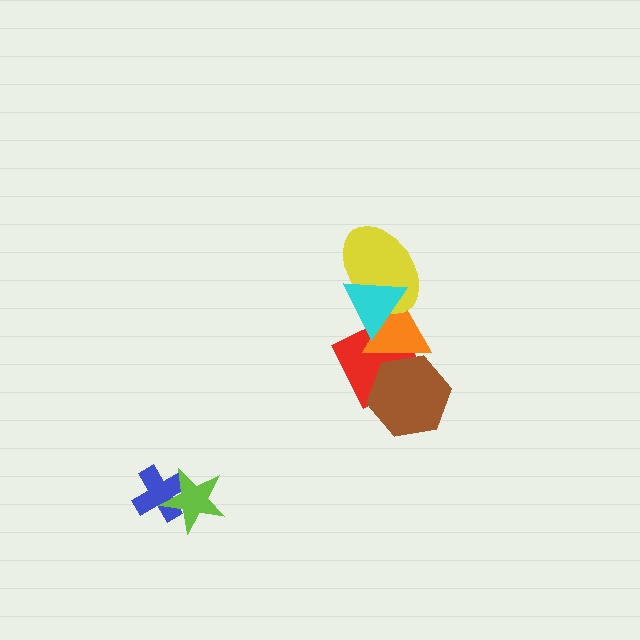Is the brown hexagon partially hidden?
Yes, it is partially covered by another shape.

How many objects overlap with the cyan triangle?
3 objects overlap with the cyan triangle.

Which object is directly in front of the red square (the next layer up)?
The brown hexagon is directly in front of the red square.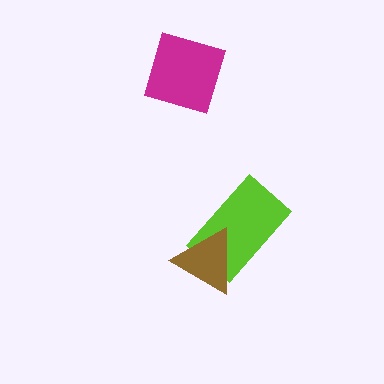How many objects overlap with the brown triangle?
1 object overlaps with the brown triangle.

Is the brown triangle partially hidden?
No, no other shape covers it.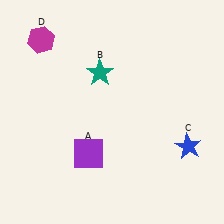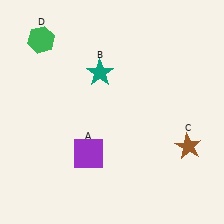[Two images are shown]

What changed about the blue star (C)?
In Image 1, C is blue. In Image 2, it changed to brown.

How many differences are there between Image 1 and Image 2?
There are 2 differences between the two images.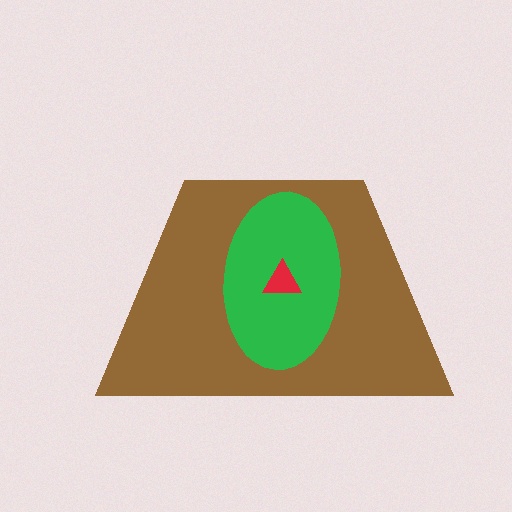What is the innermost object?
The red triangle.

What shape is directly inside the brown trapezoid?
The green ellipse.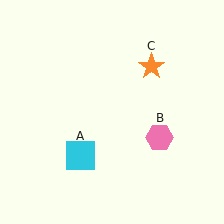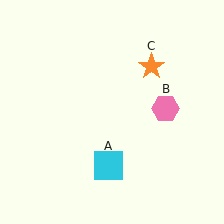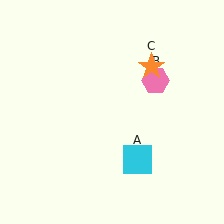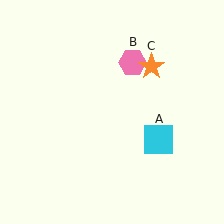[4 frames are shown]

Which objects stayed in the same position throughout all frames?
Orange star (object C) remained stationary.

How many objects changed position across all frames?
2 objects changed position: cyan square (object A), pink hexagon (object B).